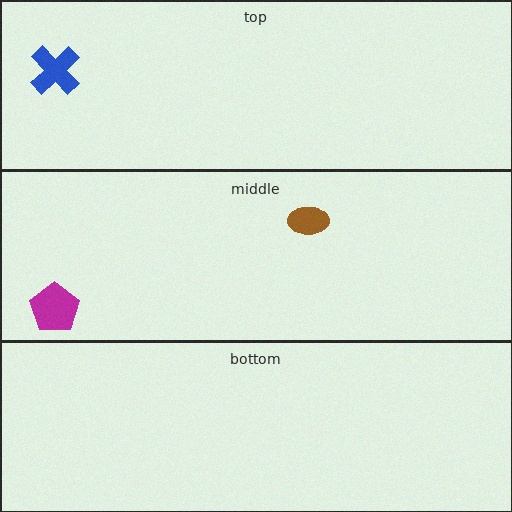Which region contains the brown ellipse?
The middle region.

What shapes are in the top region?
The blue cross.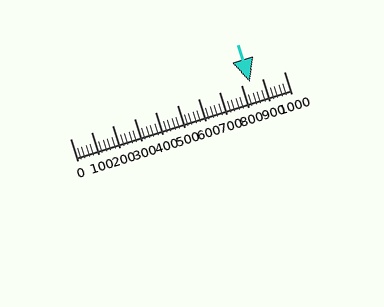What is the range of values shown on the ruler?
The ruler shows values from 0 to 1000.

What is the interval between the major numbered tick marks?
The major tick marks are spaced 100 units apart.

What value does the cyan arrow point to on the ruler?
The cyan arrow points to approximately 840.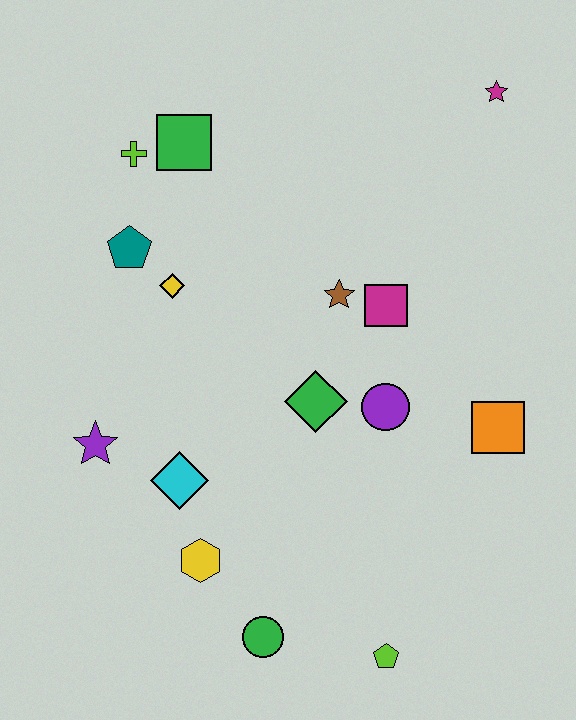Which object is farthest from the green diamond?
The magenta star is farthest from the green diamond.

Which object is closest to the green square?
The lime cross is closest to the green square.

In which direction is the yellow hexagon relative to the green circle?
The yellow hexagon is above the green circle.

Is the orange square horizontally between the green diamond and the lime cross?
No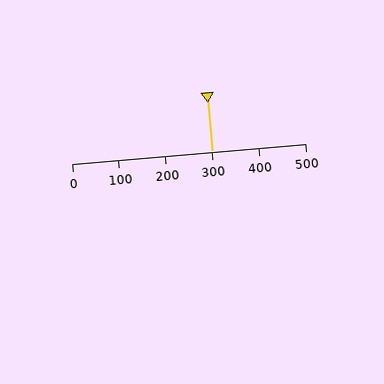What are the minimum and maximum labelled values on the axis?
The axis runs from 0 to 500.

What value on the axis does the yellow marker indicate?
The marker indicates approximately 300.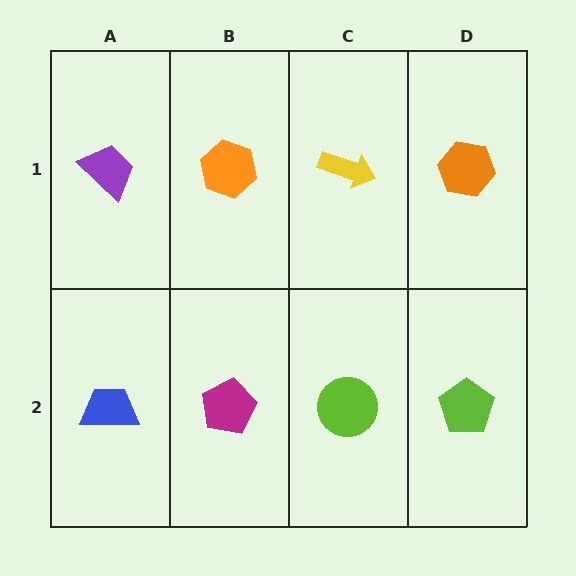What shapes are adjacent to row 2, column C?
A yellow arrow (row 1, column C), a magenta pentagon (row 2, column B), a lime pentagon (row 2, column D).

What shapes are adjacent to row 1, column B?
A magenta pentagon (row 2, column B), a purple trapezoid (row 1, column A), a yellow arrow (row 1, column C).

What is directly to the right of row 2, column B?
A lime circle.